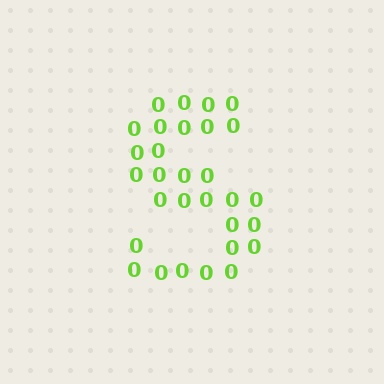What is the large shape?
The large shape is the letter S.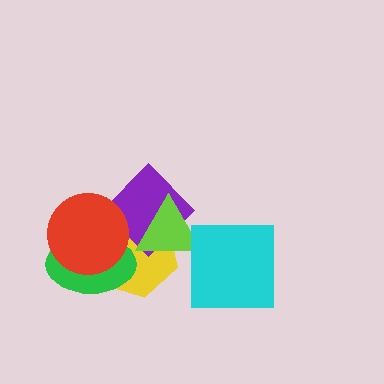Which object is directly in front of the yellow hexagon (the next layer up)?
The green ellipse is directly in front of the yellow hexagon.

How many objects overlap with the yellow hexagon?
4 objects overlap with the yellow hexagon.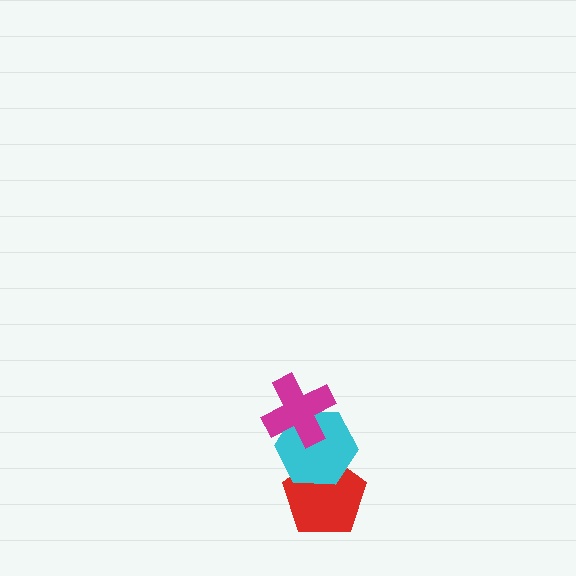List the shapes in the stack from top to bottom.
From top to bottom: the magenta cross, the cyan hexagon, the red pentagon.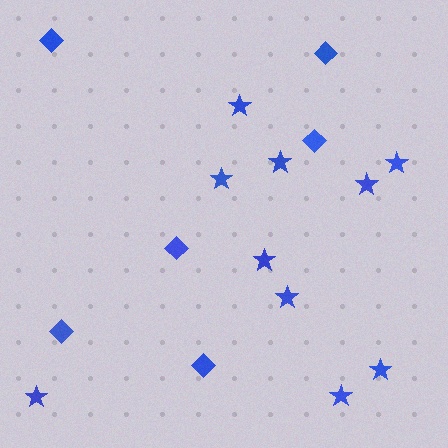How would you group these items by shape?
There are 2 groups: one group of stars (10) and one group of diamonds (6).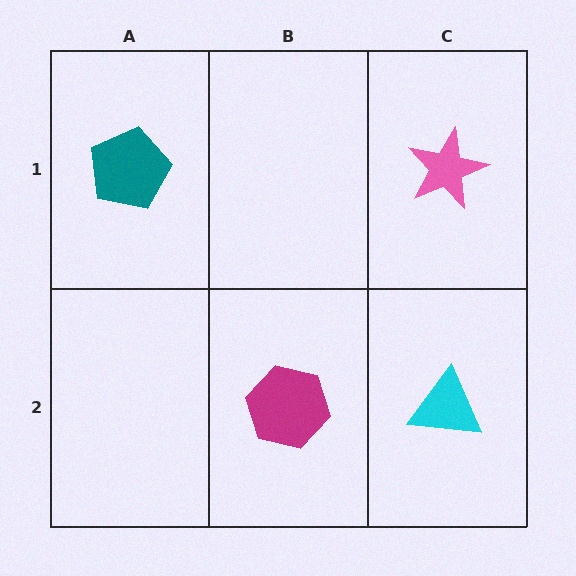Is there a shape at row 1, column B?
No, that cell is empty.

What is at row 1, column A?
A teal pentagon.